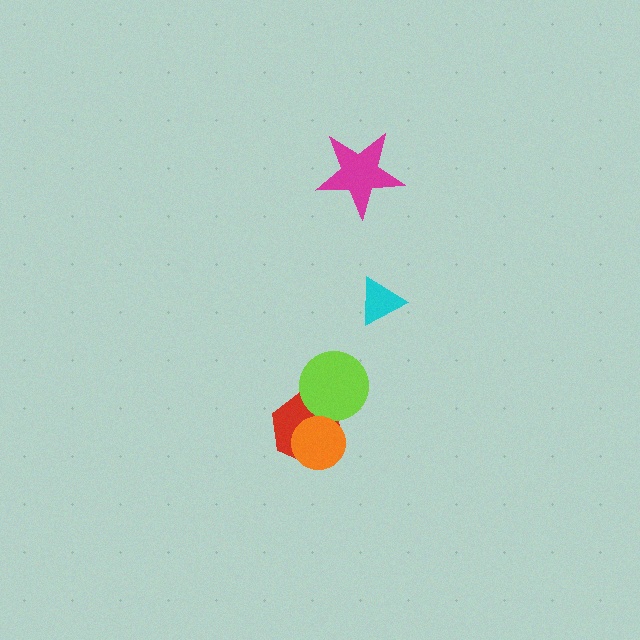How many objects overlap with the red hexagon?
2 objects overlap with the red hexagon.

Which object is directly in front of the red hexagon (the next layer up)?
The lime circle is directly in front of the red hexagon.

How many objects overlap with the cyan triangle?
0 objects overlap with the cyan triangle.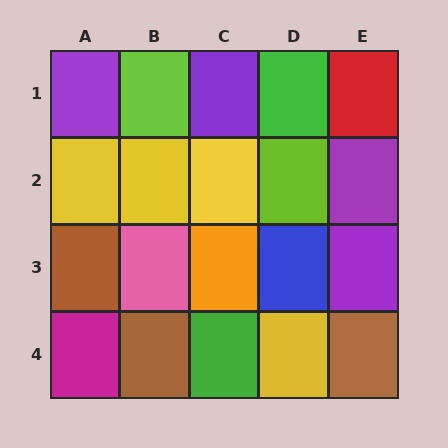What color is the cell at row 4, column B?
Brown.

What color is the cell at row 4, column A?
Magenta.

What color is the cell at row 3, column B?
Pink.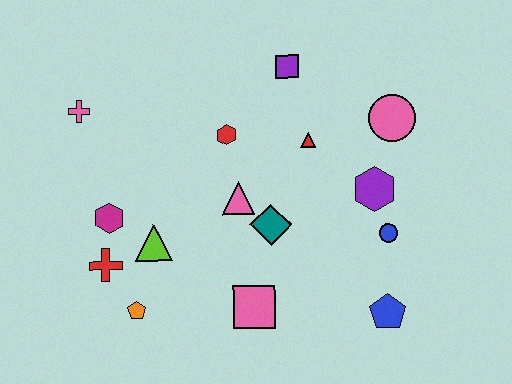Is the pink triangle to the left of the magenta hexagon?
No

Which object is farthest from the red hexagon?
The blue pentagon is farthest from the red hexagon.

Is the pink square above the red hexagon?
No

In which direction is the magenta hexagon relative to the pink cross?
The magenta hexagon is below the pink cross.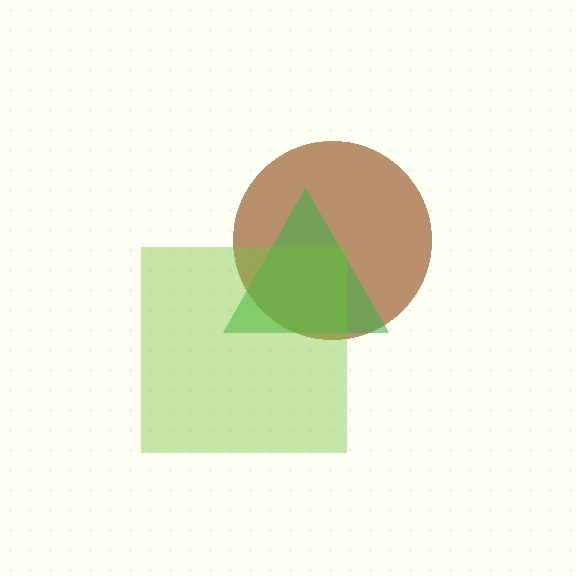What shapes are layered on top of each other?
The layered shapes are: a brown circle, a green triangle, a lime square.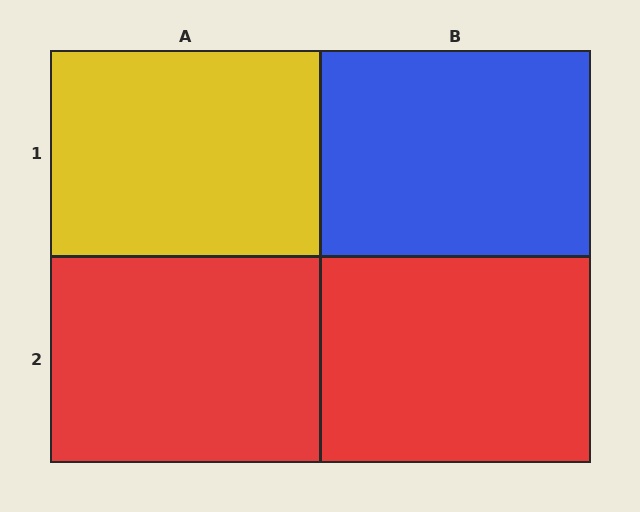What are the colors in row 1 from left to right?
Yellow, blue.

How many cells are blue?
1 cell is blue.